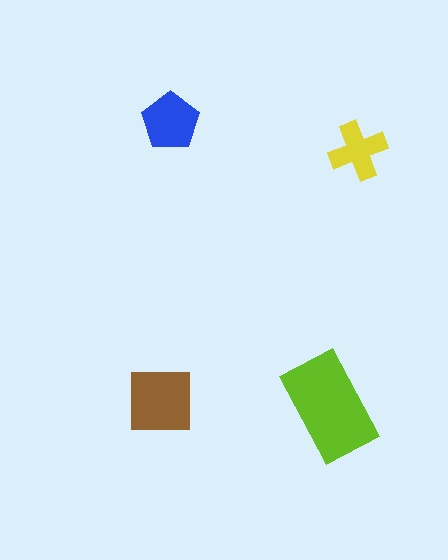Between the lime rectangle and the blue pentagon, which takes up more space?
The lime rectangle.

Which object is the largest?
The lime rectangle.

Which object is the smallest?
The yellow cross.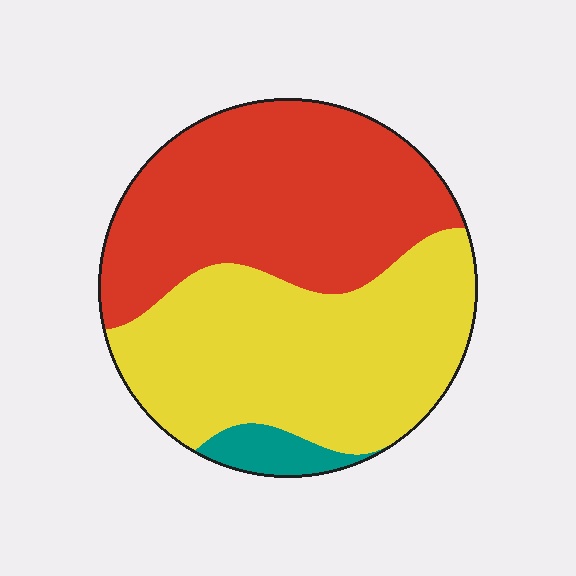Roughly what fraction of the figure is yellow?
Yellow takes up about one half (1/2) of the figure.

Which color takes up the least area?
Teal, at roughly 5%.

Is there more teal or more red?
Red.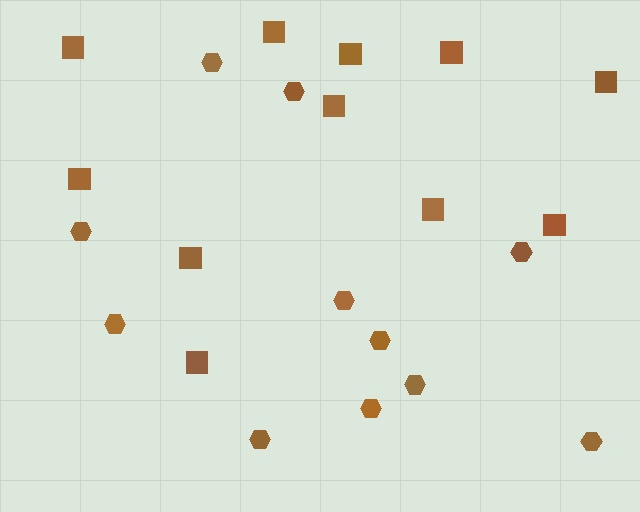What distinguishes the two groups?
There are 2 groups: one group of squares (11) and one group of hexagons (11).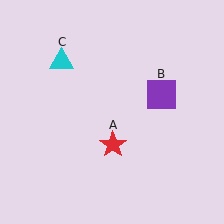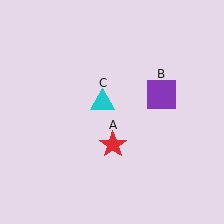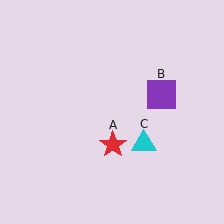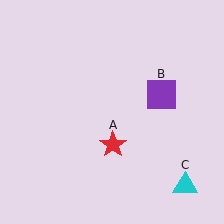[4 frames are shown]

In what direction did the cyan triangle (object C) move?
The cyan triangle (object C) moved down and to the right.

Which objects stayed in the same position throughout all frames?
Red star (object A) and purple square (object B) remained stationary.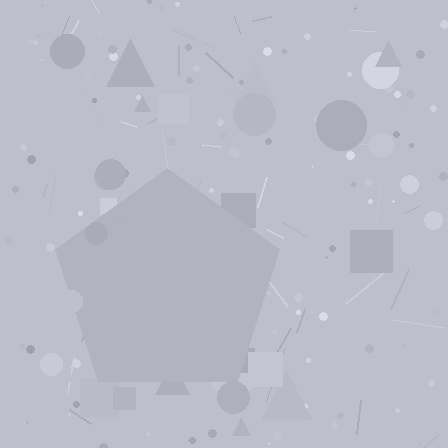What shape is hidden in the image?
A pentagon is hidden in the image.